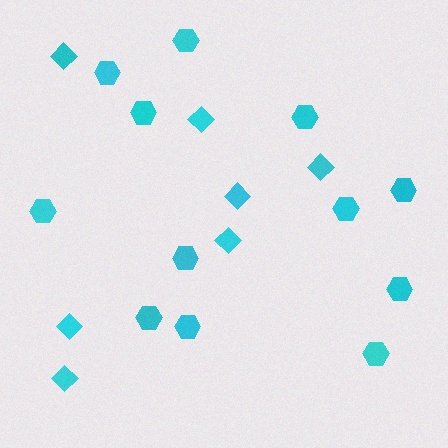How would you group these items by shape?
There are 2 groups: one group of diamonds (7) and one group of hexagons (12).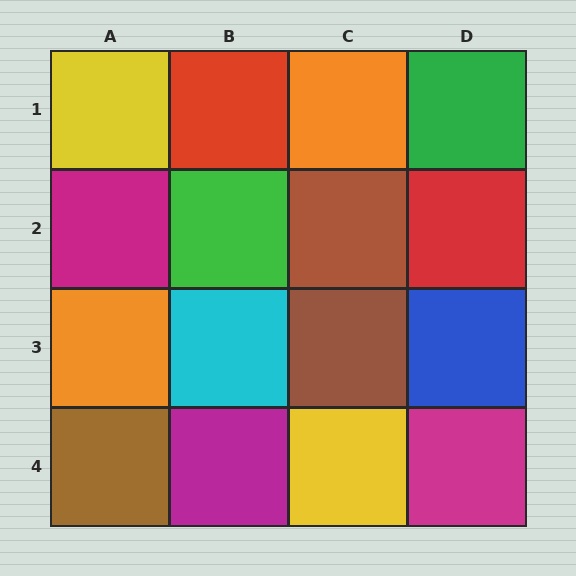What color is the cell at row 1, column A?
Yellow.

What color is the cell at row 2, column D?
Red.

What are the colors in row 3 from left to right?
Orange, cyan, brown, blue.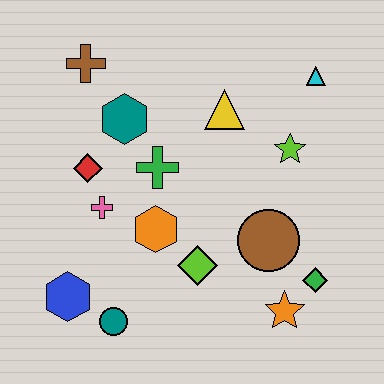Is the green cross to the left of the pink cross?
No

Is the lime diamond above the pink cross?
No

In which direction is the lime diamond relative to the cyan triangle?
The lime diamond is below the cyan triangle.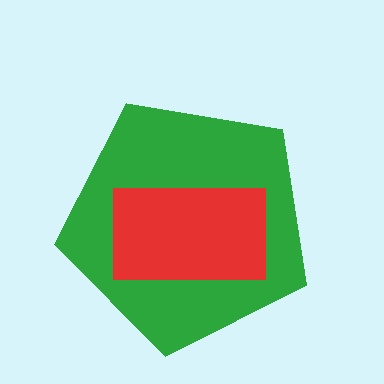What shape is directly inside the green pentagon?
The red rectangle.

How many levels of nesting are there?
2.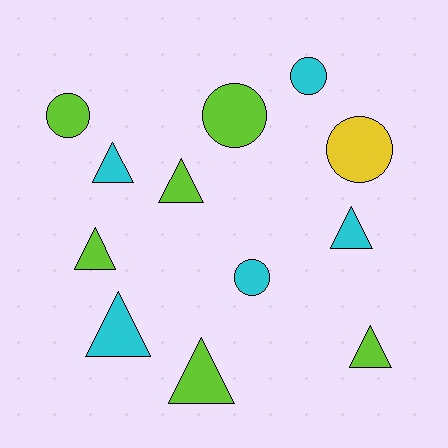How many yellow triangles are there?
There are no yellow triangles.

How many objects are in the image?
There are 12 objects.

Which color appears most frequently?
Lime, with 6 objects.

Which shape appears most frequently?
Triangle, with 7 objects.